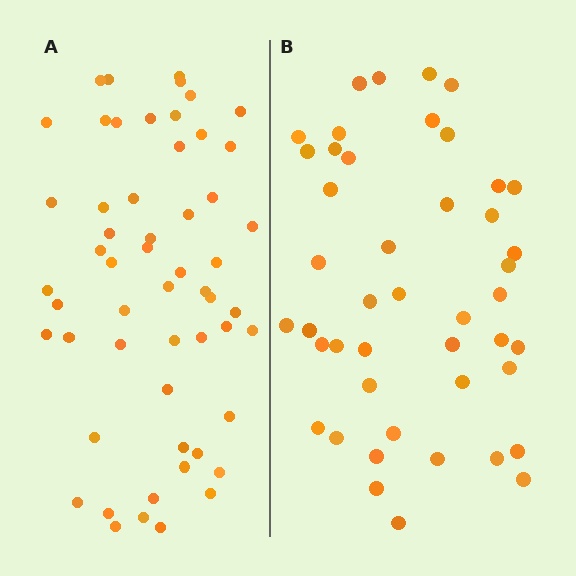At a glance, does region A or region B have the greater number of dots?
Region A (the left region) has more dots.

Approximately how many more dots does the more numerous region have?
Region A has roughly 10 or so more dots than region B.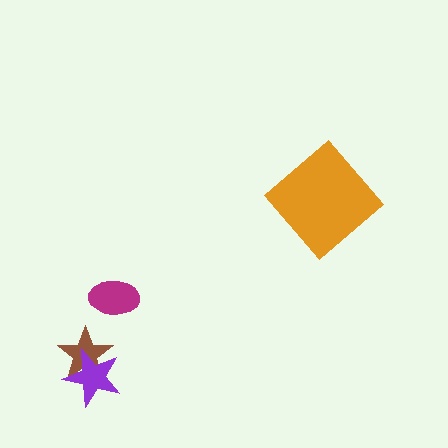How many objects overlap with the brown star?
1 object overlaps with the brown star.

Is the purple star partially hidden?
No, no other shape covers it.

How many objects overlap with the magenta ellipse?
0 objects overlap with the magenta ellipse.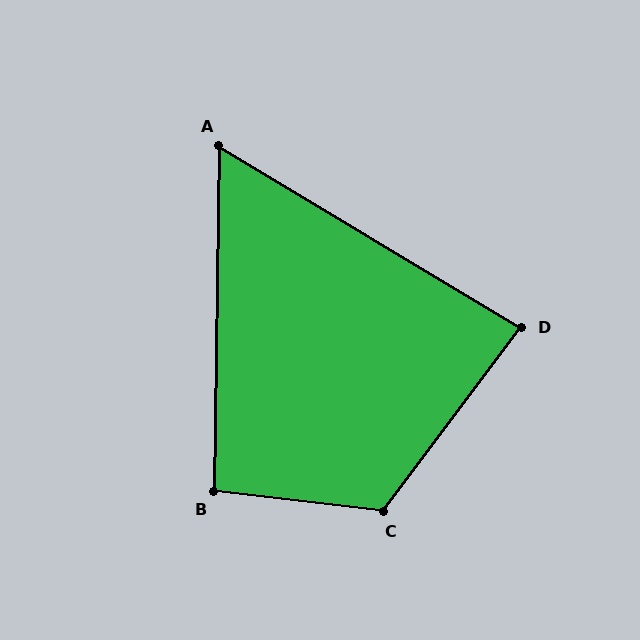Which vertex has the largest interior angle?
C, at approximately 120 degrees.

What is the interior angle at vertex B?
Approximately 96 degrees (obtuse).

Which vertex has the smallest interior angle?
A, at approximately 60 degrees.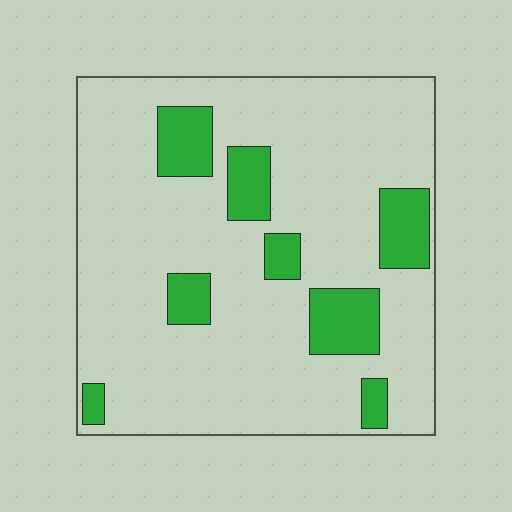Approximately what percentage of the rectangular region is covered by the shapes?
Approximately 15%.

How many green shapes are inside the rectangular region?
8.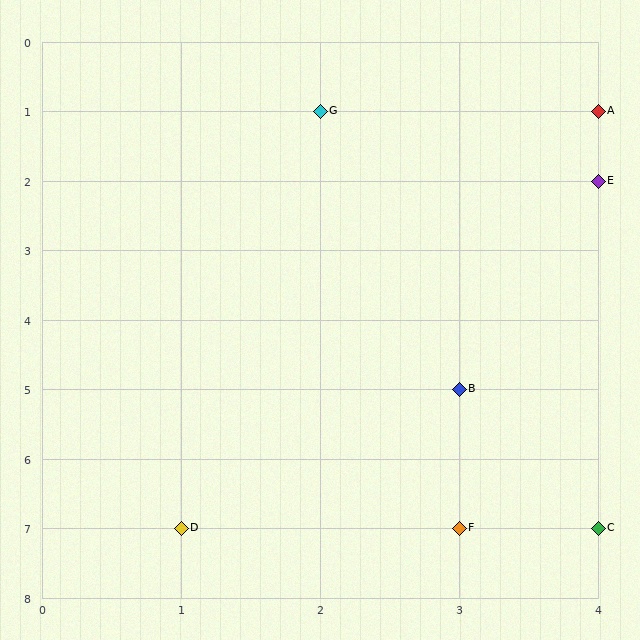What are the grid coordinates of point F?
Point F is at grid coordinates (3, 7).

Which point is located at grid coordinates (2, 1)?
Point G is at (2, 1).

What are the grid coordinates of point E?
Point E is at grid coordinates (4, 2).